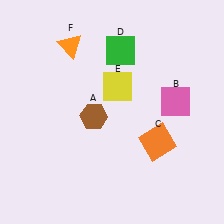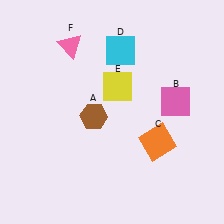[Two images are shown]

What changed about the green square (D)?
In Image 1, D is green. In Image 2, it changed to cyan.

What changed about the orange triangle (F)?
In Image 1, F is orange. In Image 2, it changed to pink.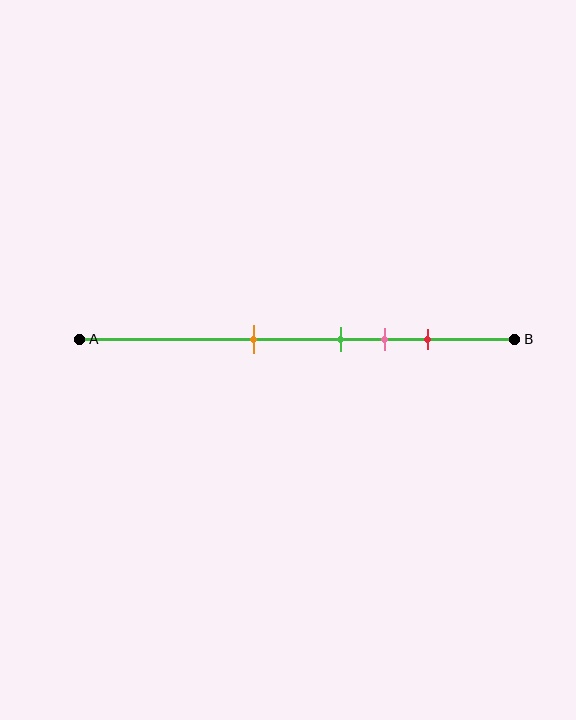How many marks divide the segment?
There are 4 marks dividing the segment.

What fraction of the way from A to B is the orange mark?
The orange mark is approximately 40% (0.4) of the way from A to B.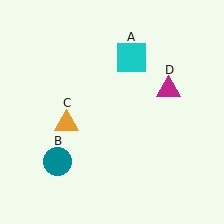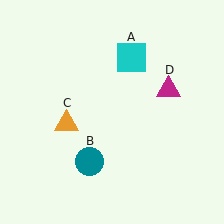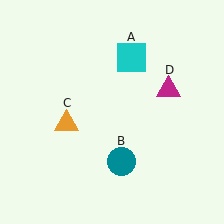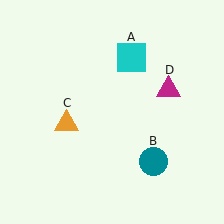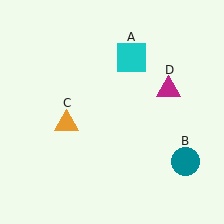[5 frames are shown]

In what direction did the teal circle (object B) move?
The teal circle (object B) moved right.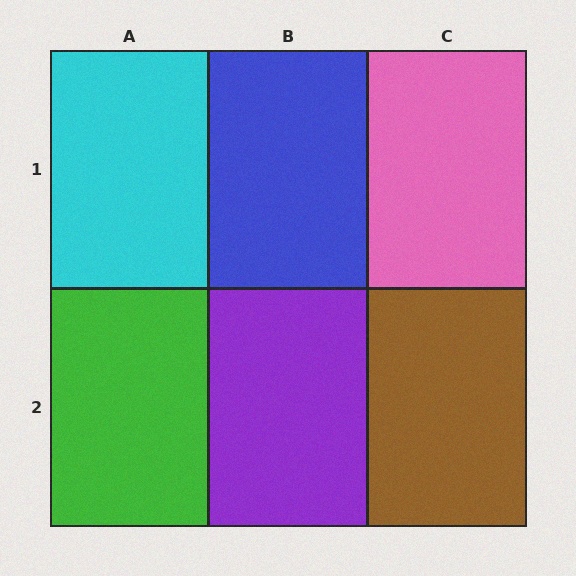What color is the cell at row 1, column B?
Blue.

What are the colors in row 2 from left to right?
Green, purple, brown.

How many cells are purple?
1 cell is purple.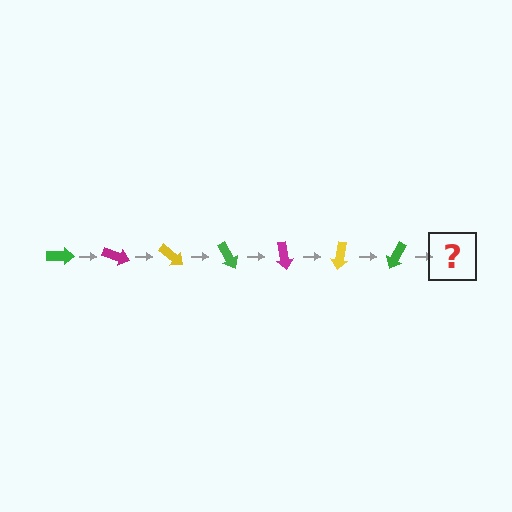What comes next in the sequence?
The next element should be a magenta arrow, rotated 140 degrees from the start.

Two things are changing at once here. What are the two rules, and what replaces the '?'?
The two rules are that it rotates 20 degrees each step and the color cycles through green, magenta, and yellow. The '?' should be a magenta arrow, rotated 140 degrees from the start.